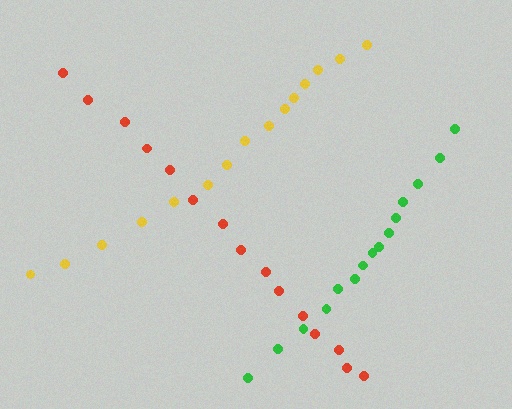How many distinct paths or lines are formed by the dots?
There are 3 distinct paths.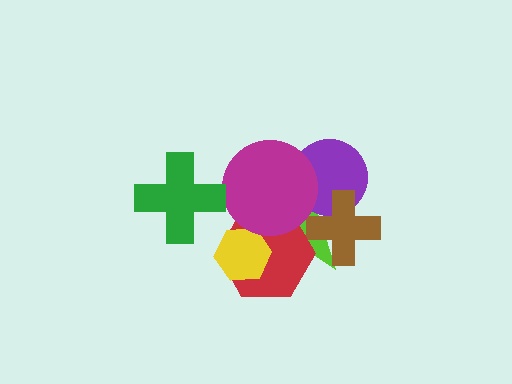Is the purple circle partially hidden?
Yes, it is partially covered by another shape.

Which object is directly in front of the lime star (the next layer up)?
The purple circle is directly in front of the lime star.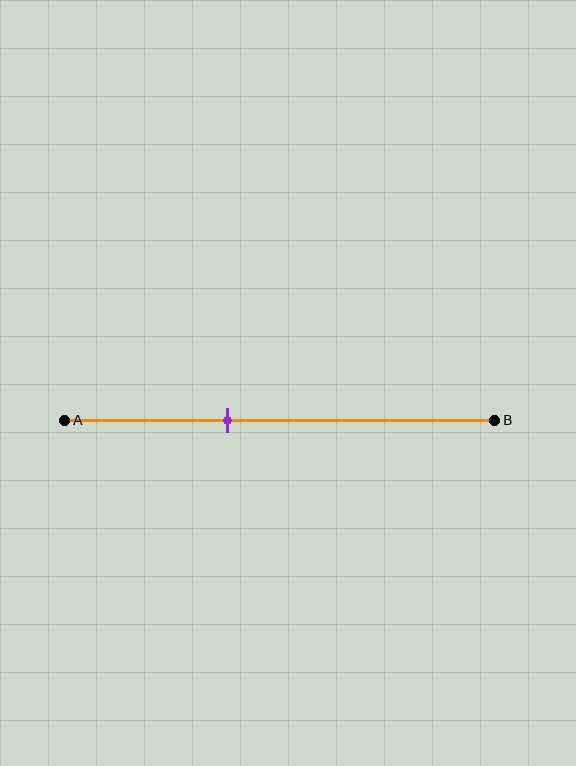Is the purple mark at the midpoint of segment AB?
No, the mark is at about 40% from A, not at the 50% midpoint.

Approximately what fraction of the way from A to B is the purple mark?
The purple mark is approximately 40% of the way from A to B.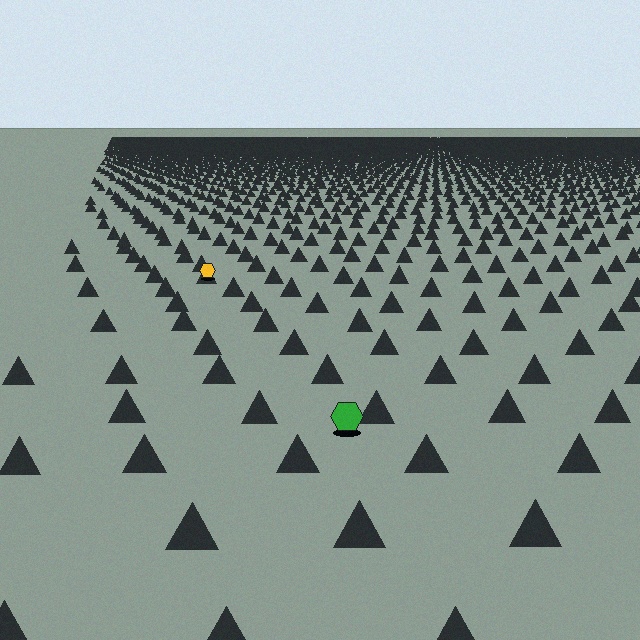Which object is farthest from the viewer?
The yellow hexagon is farthest from the viewer. It appears smaller and the ground texture around it is denser.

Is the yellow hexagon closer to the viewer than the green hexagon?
No. The green hexagon is closer — you can tell from the texture gradient: the ground texture is coarser near it.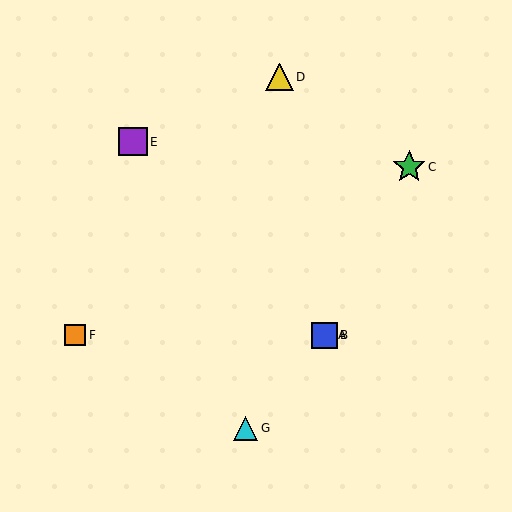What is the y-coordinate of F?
Object F is at y≈335.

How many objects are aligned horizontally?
3 objects (A, B, F) are aligned horizontally.